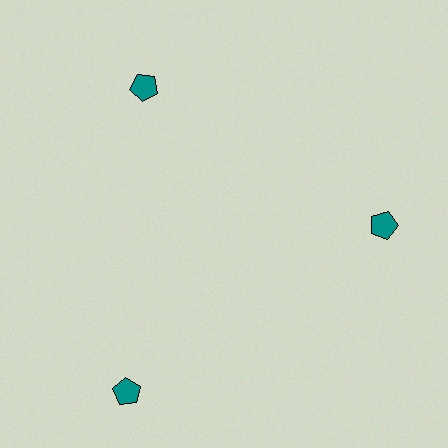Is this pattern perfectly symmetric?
No. The 3 teal pentagons are arranged in a ring, but one element near the 7 o'clock position is pushed outward from the center, breaking the 3-fold rotational symmetry.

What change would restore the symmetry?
The symmetry would be restored by moving it inward, back onto the ring so that all 3 pentagons sit at equal angles and equal distance from the center.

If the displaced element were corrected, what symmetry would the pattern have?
It would have 3-fold rotational symmetry — the pattern would map onto itself every 120 degrees.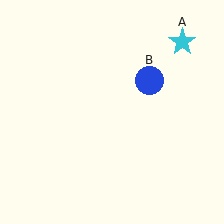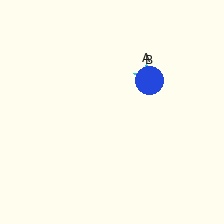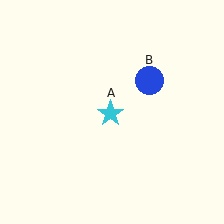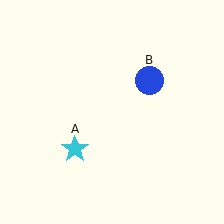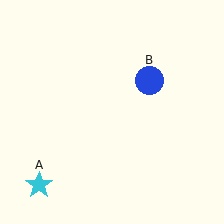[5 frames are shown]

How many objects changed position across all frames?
1 object changed position: cyan star (object A).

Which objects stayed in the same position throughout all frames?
Blue circle (object B) remained stationary.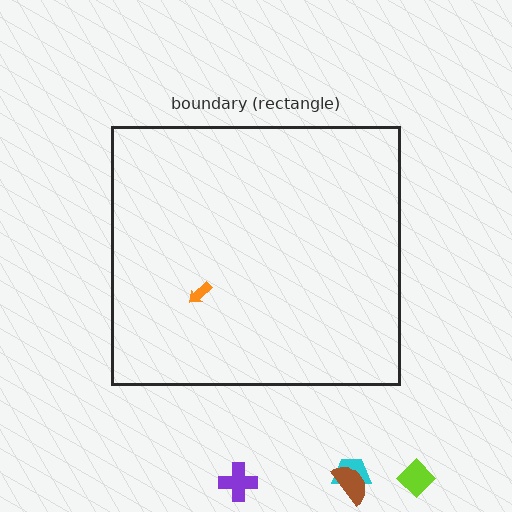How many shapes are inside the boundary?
1 inside, 4 outside.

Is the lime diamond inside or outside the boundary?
Outside.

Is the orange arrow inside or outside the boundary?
Inside.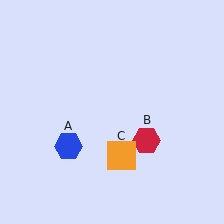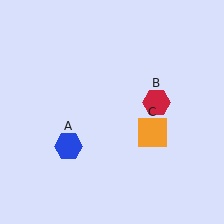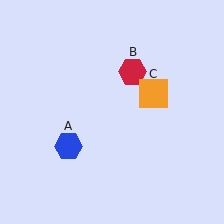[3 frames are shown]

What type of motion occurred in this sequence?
The red hexagon (object B), orange square (object C) rotated counterclockwise around the center of the scene.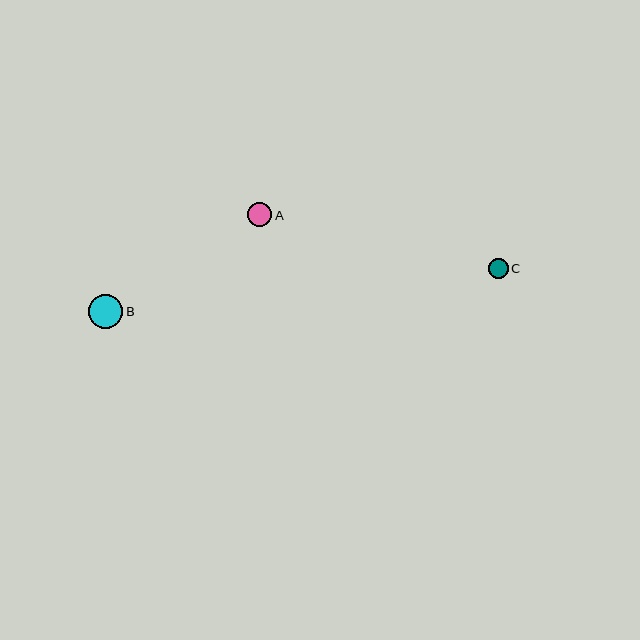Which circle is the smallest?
Circle C is the smallest with a size of approximately 19 pixels.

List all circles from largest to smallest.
From largest to smallest: B, A, C.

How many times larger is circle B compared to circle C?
Circle B is approximately 1.8 times the size of circle C.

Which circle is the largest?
Circle B is the largest with a size of approximately 34 pixels.